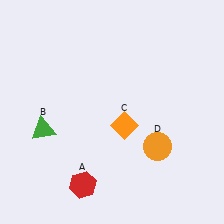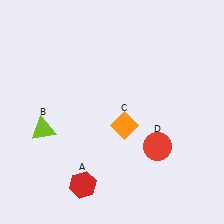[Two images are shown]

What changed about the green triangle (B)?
In Image 1, B is green. In Image 2, it changed to lime.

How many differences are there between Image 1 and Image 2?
There are 2 differences between the two images.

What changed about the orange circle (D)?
In Image 1, D is orange. In Image 2, it changed to red.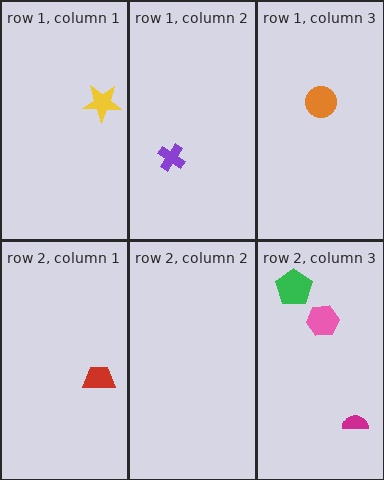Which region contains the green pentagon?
The row 2, column 3 region.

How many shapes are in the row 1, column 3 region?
1.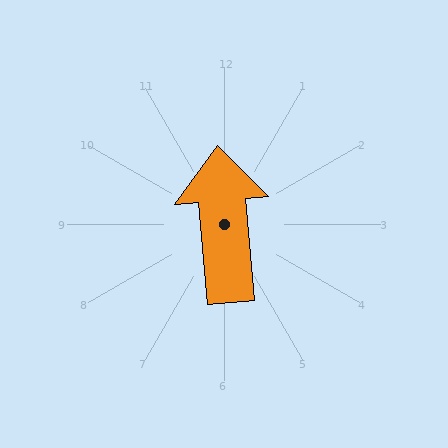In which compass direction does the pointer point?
North.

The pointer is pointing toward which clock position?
Roughly 12 o'clock.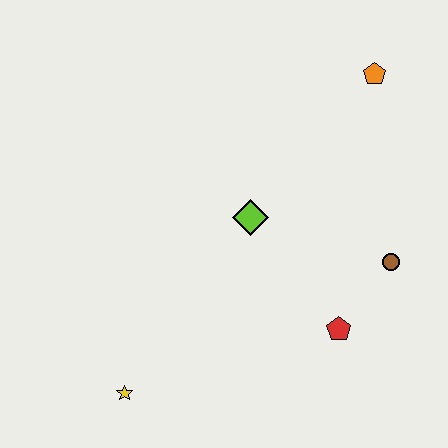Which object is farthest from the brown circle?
The yellow star is farthest from the brown circle.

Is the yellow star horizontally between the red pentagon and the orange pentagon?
No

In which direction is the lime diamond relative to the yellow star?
The lime diamond is above the yellow star.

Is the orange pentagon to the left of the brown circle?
Yes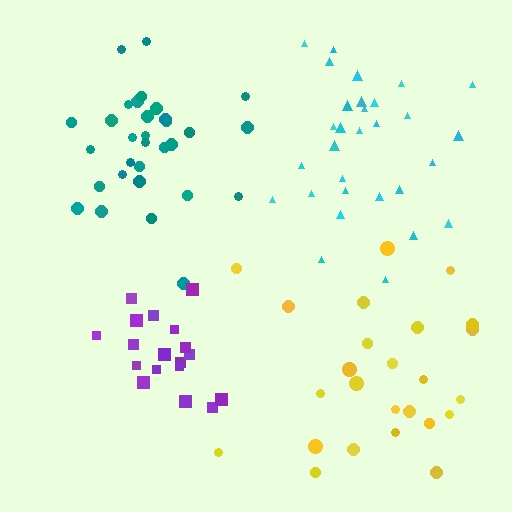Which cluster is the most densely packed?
Teal.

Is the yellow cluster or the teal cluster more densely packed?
Teal.